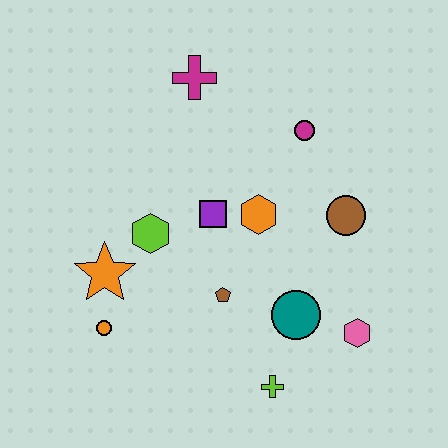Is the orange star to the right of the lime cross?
No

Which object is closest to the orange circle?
The orange star is closest to the orange circle.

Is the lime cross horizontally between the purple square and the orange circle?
No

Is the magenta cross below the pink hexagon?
No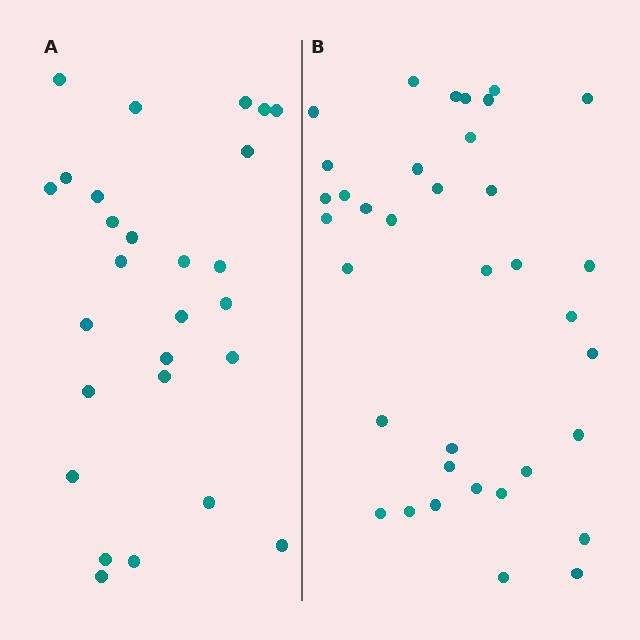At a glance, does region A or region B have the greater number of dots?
Region B (the right region) has more dots.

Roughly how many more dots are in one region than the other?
Region B has roughly 8 or so more dots than region A.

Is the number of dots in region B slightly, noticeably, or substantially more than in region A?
Region B has noticeably more, but not dramatically so. The ratio is roughly 1.3 to 1.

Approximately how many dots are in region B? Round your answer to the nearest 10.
About 40 dots. (The exact count is 36, which rounds to 40.)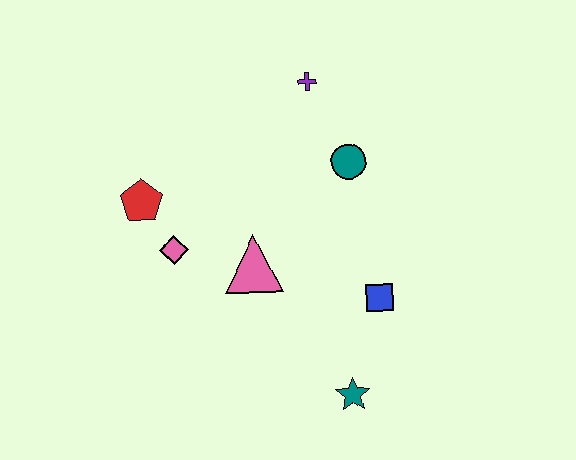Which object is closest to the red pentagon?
The pink diamond is closest to the red pentagon.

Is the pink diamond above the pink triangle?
Yes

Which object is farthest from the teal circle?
The teal star is farthest from the teal circle.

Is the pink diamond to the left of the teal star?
Yes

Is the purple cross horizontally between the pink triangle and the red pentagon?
No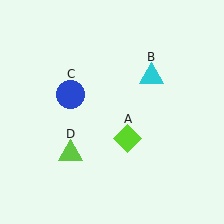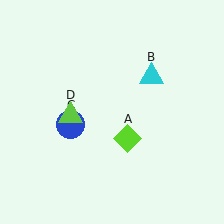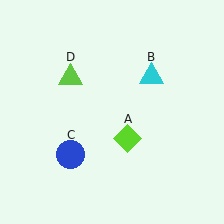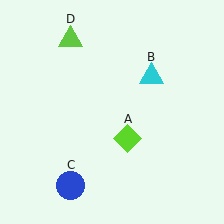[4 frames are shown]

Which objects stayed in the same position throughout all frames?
Lime diamond (object A) and cyan triangle (object B) remained stationary.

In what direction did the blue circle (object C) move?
The blue circle (object C) moved down.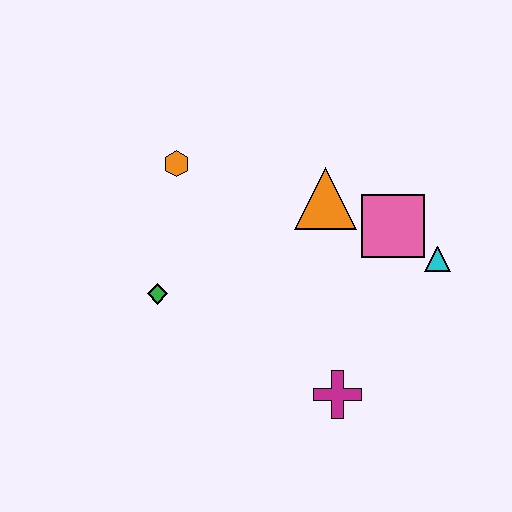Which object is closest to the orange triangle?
The pink square is closest to the orange triangle.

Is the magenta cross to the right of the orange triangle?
Yes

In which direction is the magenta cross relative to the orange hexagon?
The magenta cross is below the orange hexagon.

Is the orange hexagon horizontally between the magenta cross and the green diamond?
Yes